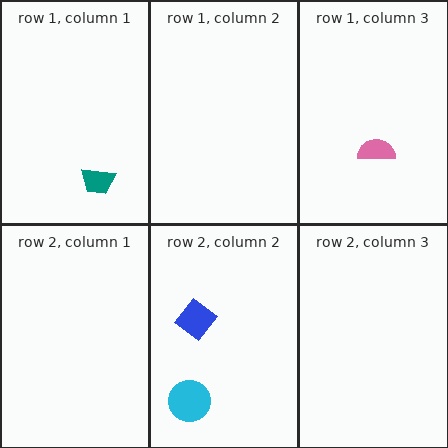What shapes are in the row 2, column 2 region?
The blue diamond, the cyan circle.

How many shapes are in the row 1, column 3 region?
1.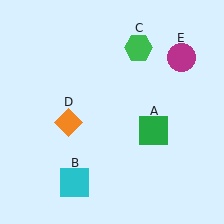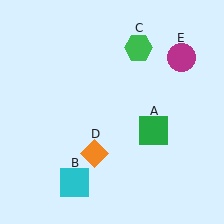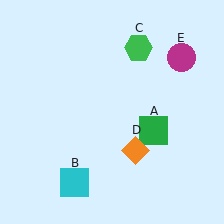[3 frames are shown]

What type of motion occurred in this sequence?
The orange diamond (object D) rotated counterclockwise around the center of the scene.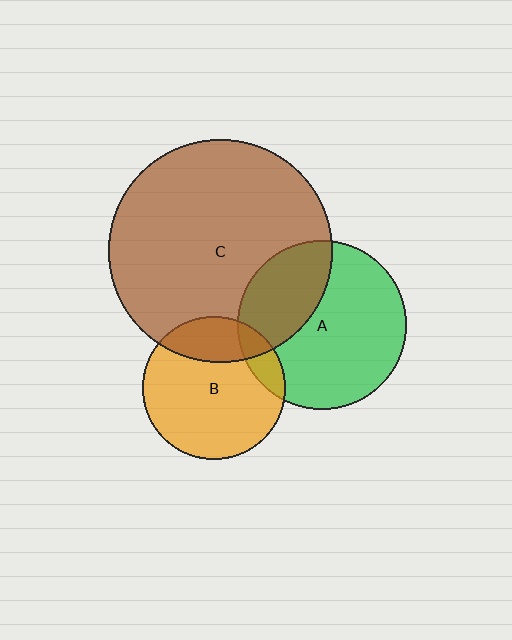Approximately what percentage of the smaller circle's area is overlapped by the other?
Approximately 10%.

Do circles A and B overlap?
Yes.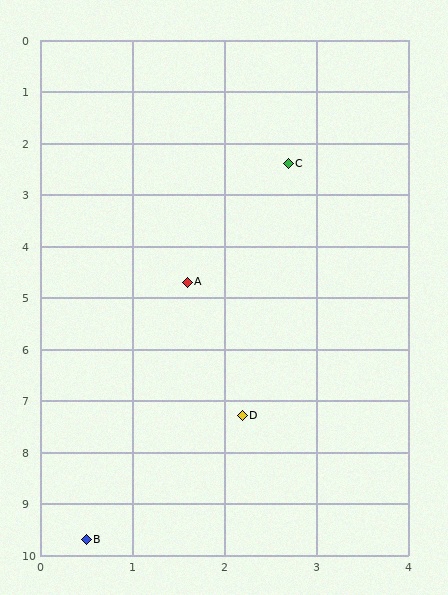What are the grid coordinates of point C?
Point C is at approximately (2.7, 2.4).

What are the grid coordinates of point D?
Point D is at approximately (2.2, 7.3).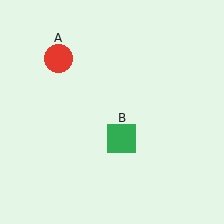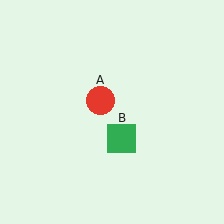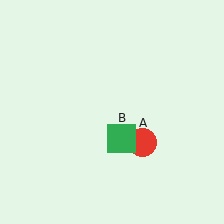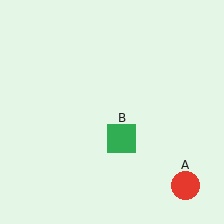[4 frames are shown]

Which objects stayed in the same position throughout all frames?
Green square (object B) remained stationary.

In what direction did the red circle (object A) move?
The red circle (object A) moved down and to the right.